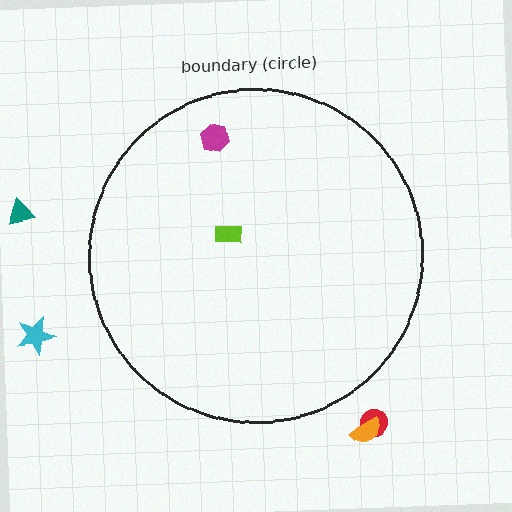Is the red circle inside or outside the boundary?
Outside.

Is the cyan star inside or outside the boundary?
Outside.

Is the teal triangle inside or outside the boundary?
Outside.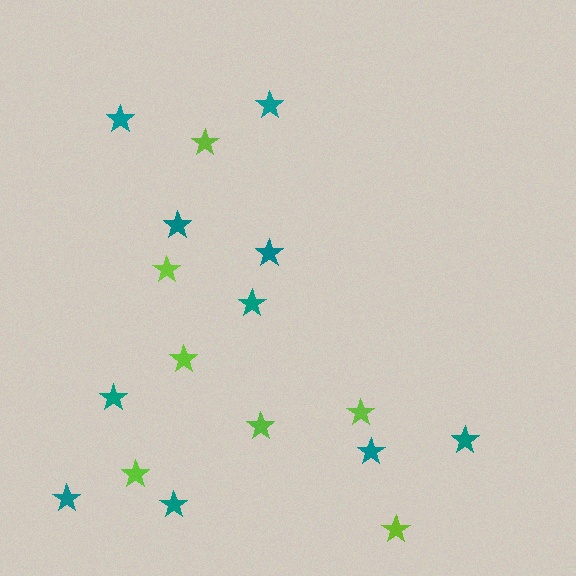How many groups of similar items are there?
There are 2 groups: one group of teal stars (10) and one group of lime stars (7).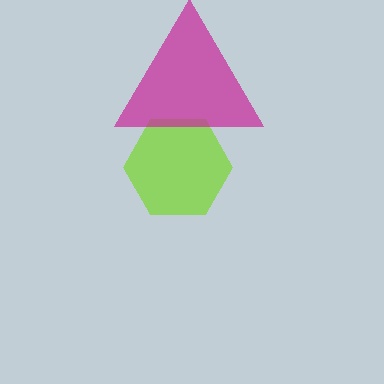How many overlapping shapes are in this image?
There are 2 overlapping shapes in the image.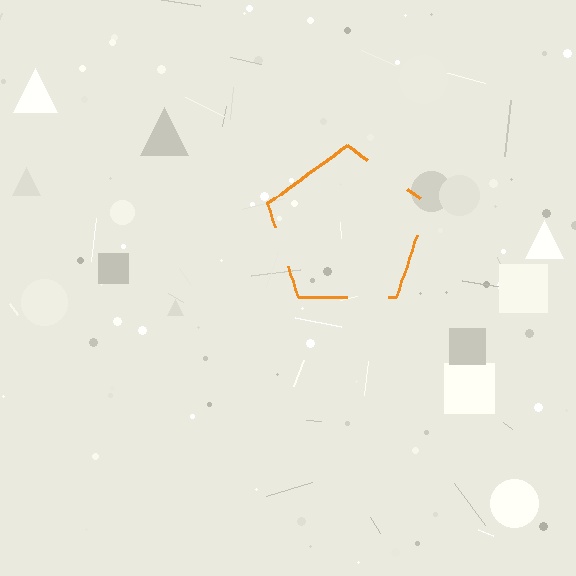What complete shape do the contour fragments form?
The contour fragments form a pentagon.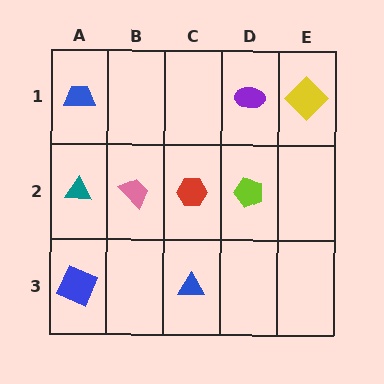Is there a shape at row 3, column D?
No, that cell is empty.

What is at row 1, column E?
A yellow diamond.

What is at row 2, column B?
A pink trapezoid.